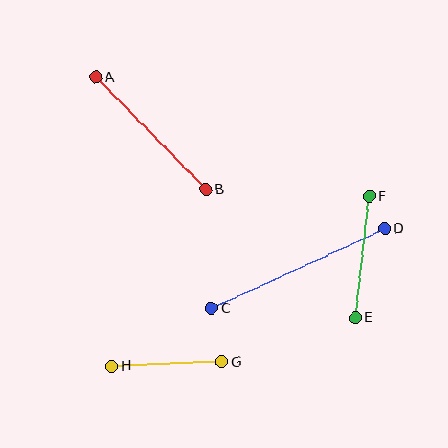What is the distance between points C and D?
The distance is approximately 190 pixels.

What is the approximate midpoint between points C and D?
The midpoint is at approximately (298, 269) pixels.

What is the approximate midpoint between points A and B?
The midpoint is at approximately (151, 133) pixels.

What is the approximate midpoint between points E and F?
The midpoint is at approximately (362, 257) pixels.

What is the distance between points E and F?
The distance is approximately 122 pixels.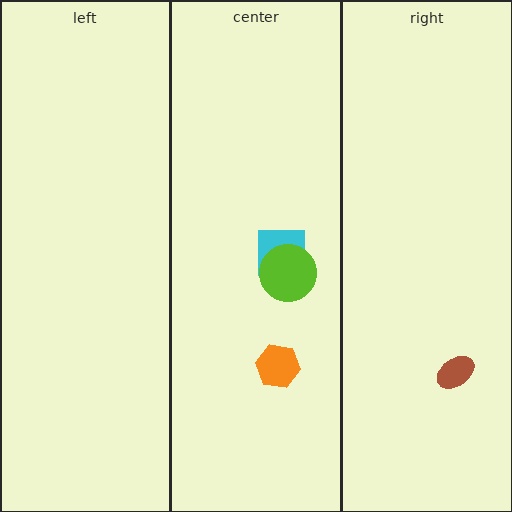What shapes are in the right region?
The brown ellipse.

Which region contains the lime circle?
The center region.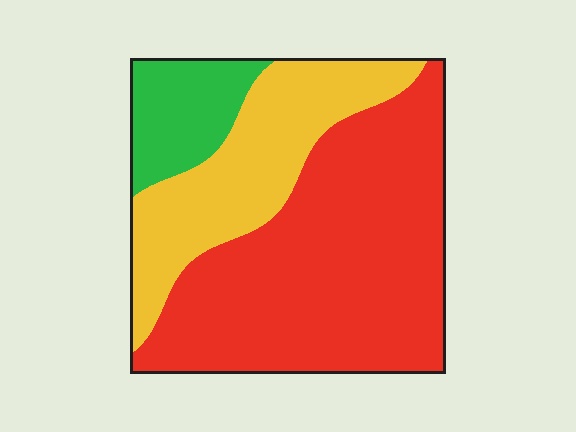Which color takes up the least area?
Green, at roughly 15%.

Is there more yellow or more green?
Yellow.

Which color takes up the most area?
Red, at roughly 60%.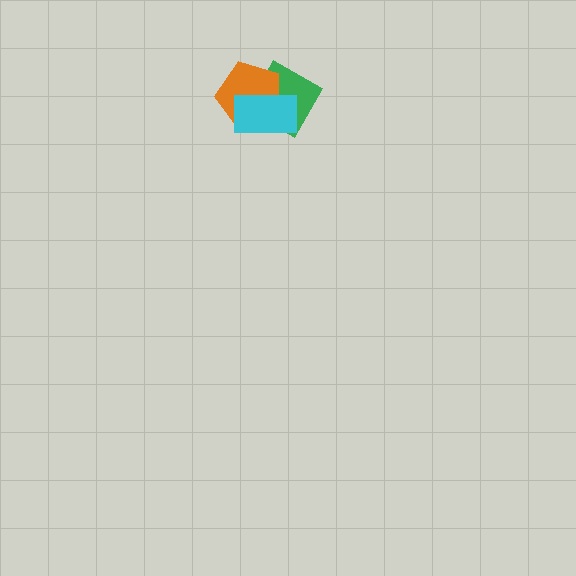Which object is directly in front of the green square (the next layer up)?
The orange pentagon is directly in front of the green square.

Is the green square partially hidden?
Yes, it is partially covered by another shape.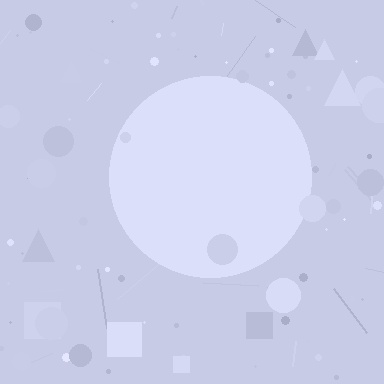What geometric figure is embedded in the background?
A circle is embedded in the background.